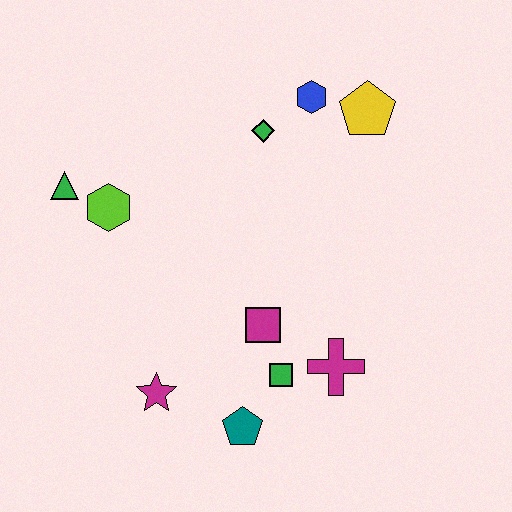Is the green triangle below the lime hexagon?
No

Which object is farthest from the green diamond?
The teal pentagon is farthest from the green diamond.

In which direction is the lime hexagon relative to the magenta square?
The lime hexagon is to the left of the magenta square.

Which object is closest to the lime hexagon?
The green triangle is closest to the lime hexagon.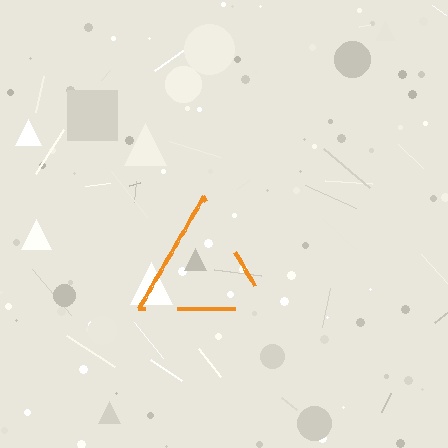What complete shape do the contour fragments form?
The contour fragments form a triangle.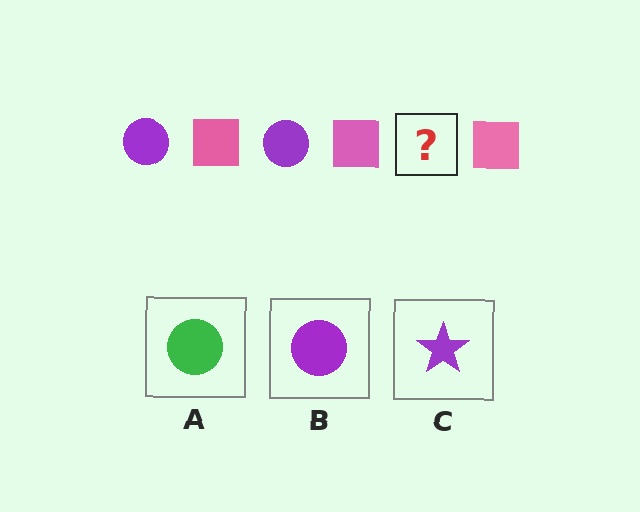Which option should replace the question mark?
Option B.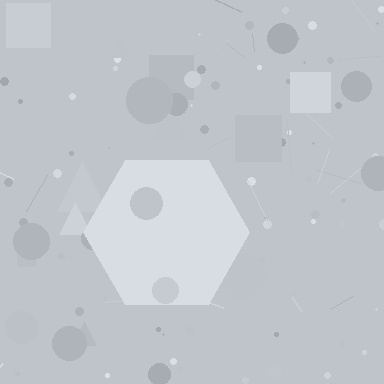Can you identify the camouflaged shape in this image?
The camouflaged shape is a hexagon.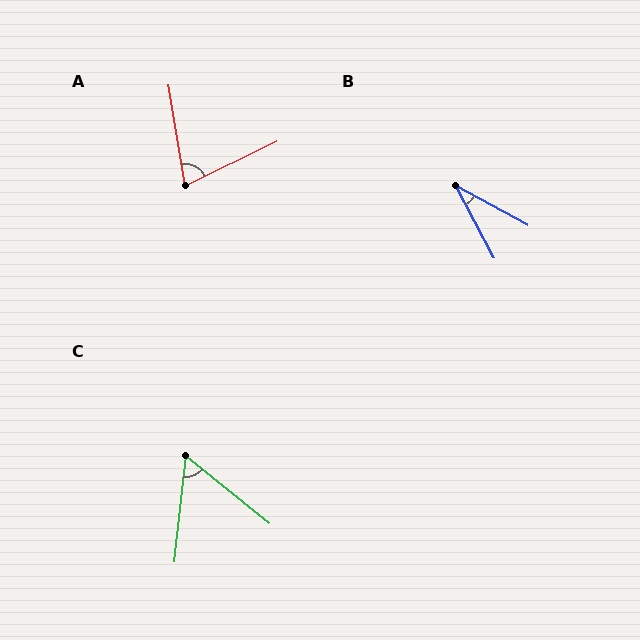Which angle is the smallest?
B, at approximately 33 degrees.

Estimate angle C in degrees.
Approximately 57 degrees.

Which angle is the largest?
A, at approximately 73 degrees.